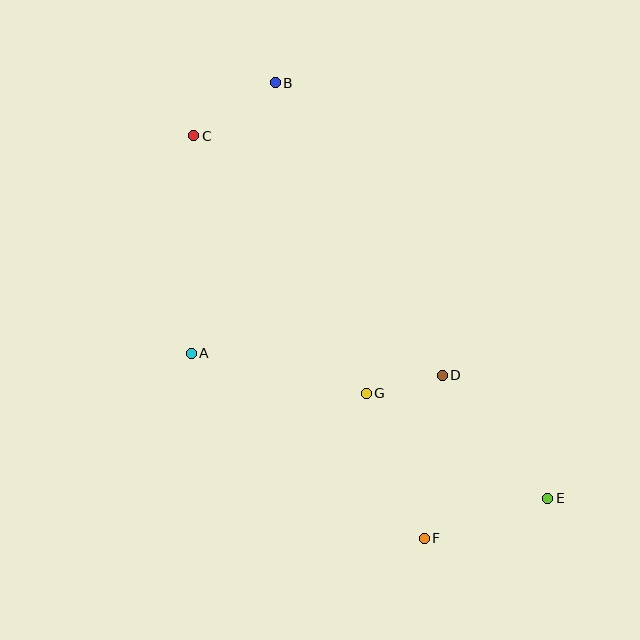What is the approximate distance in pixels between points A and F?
The distance between A and F is approximately 297 pixels.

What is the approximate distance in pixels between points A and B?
The distance between A and B is approximately 284 pixels.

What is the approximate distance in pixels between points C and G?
The distance between C and G is approximately 310 pixels.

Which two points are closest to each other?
Points D and G are closest to each other.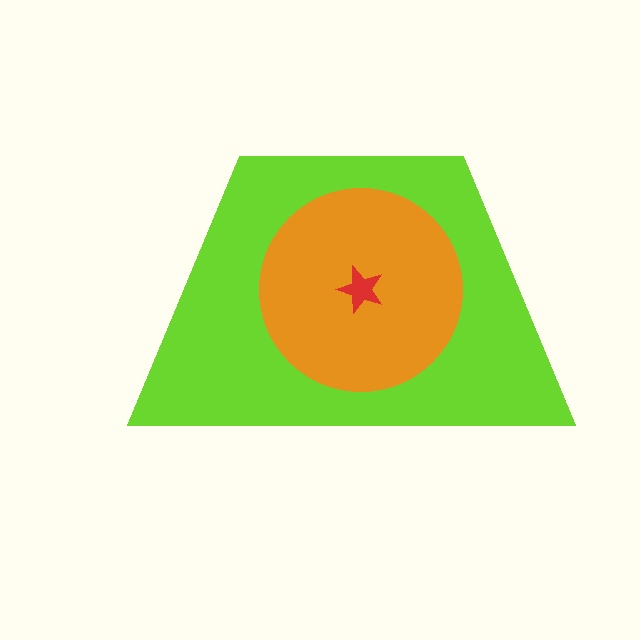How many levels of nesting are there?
3.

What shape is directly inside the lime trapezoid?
The orange circle.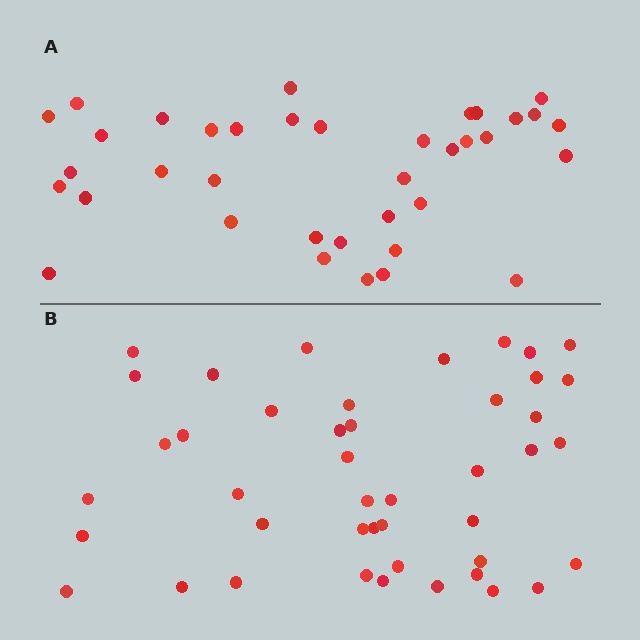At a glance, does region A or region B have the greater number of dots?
Region B (the bottom region) has more dots.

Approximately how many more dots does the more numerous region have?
Region B has roughly 8 or so more dots than region A.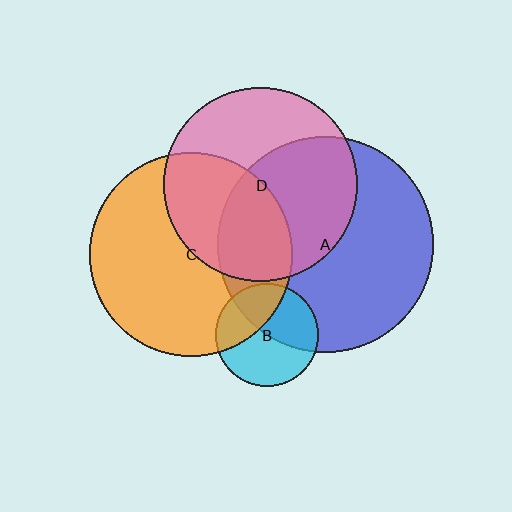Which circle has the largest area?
Circle A (blue).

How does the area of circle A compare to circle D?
Approximately 1.2 times.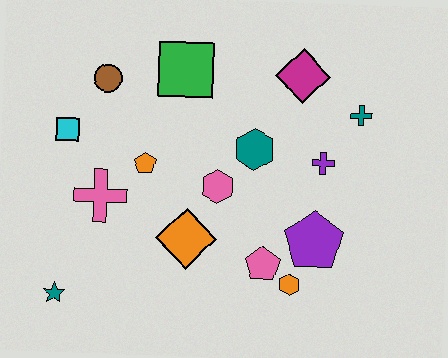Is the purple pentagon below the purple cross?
Yes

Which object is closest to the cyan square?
The brown circle is closest to the cyan square.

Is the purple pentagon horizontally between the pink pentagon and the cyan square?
No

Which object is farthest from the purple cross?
The teal star is farthest from the purple cross.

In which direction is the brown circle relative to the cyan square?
The brown circle is above the cyan square.